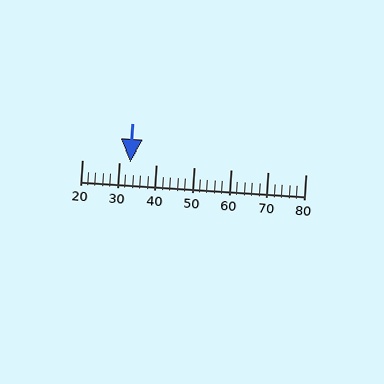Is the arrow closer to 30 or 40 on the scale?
The arrow is closer to 30.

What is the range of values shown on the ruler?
The ruler shows values from 20 to 80.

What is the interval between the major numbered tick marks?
The major tick marks are spaced 10 units apart.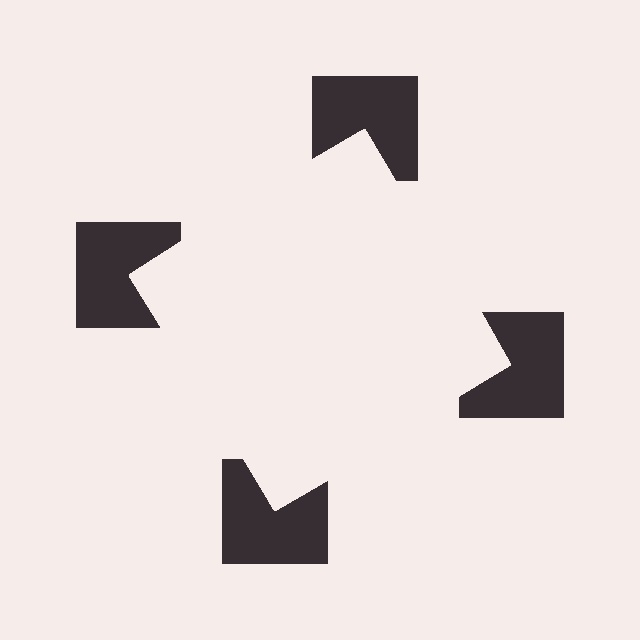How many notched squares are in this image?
There are 4 — one at each vertex of the illusory square.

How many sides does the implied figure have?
4 sides.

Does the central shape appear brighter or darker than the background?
It typically appears slightly brighter than the background, even though no actual brightness change is drawn.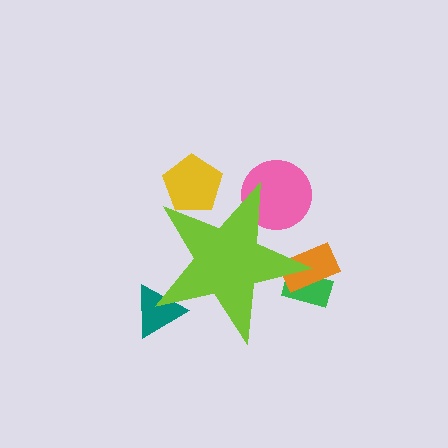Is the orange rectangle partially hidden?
Yes, the orange rectangle is partially hidden behind the lime star.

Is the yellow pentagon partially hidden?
Yes, the yellow pentagon is partially hidden behind the lime star.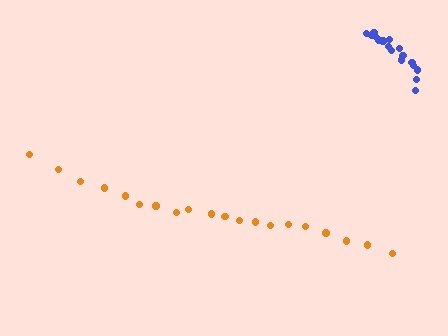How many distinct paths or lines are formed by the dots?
There are 2 distinct paths.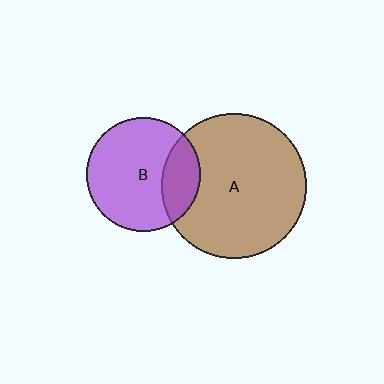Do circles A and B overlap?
Yes.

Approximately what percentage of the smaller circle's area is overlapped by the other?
Approximately 25%.